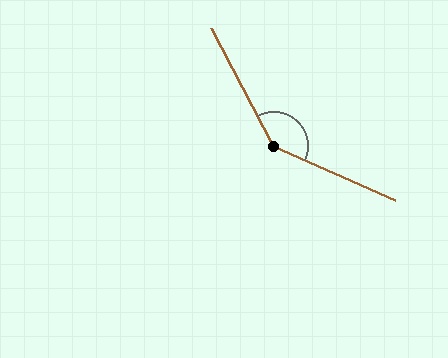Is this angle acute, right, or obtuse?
It is obtuse.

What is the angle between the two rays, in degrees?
Approximately 142 degrees.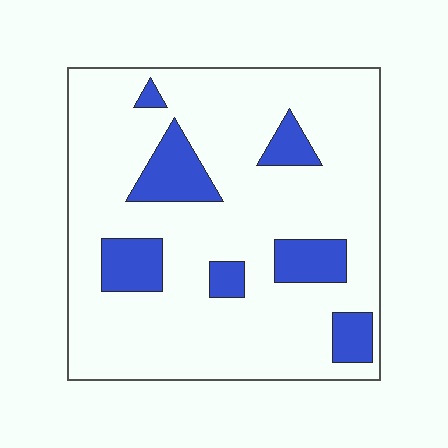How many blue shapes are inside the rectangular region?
7.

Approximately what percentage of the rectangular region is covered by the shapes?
Approximately 15%.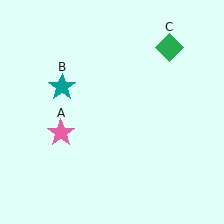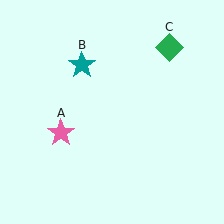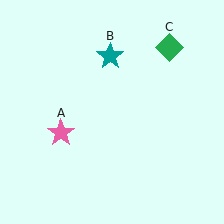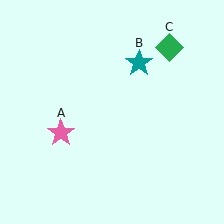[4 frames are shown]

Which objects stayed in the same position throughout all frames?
Pink star (object A) and green diamond (object C) remained stationary.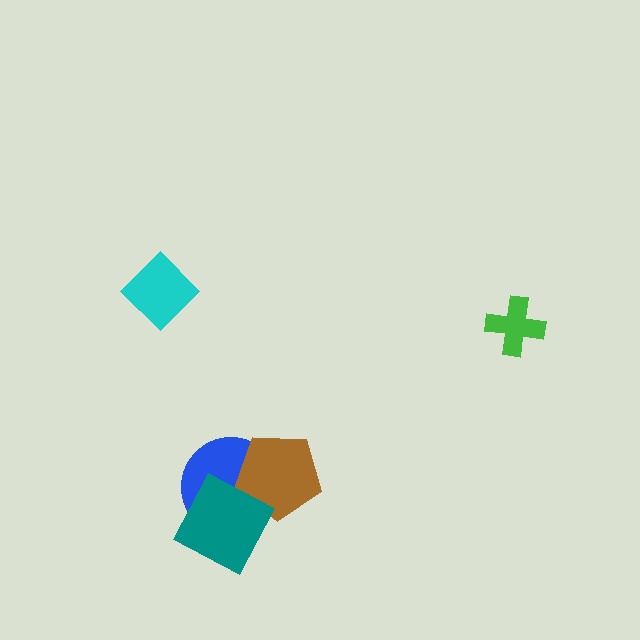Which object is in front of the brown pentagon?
The teal square is in front of the brown pentagon.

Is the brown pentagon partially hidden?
Yes, it is partially covered by another shape.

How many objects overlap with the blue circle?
2 objects overlap with the blue circle.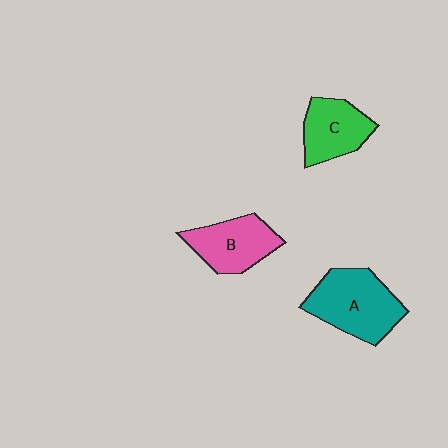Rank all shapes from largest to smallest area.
From largest to smallest: A (teal), B (pink), C (green).